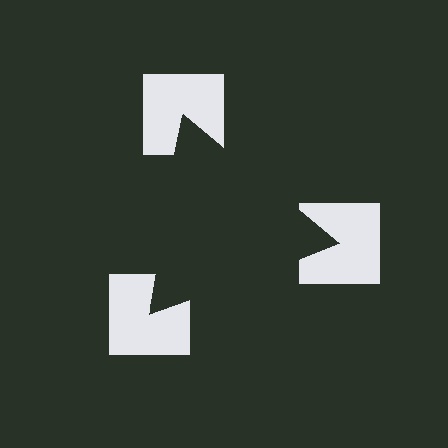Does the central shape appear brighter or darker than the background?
It typically appears slightly darker than the background, even though no actual brightness change is drawn.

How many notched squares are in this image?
There are 3 — one at each vertex of the illusory triangle.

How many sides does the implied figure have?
3 sides.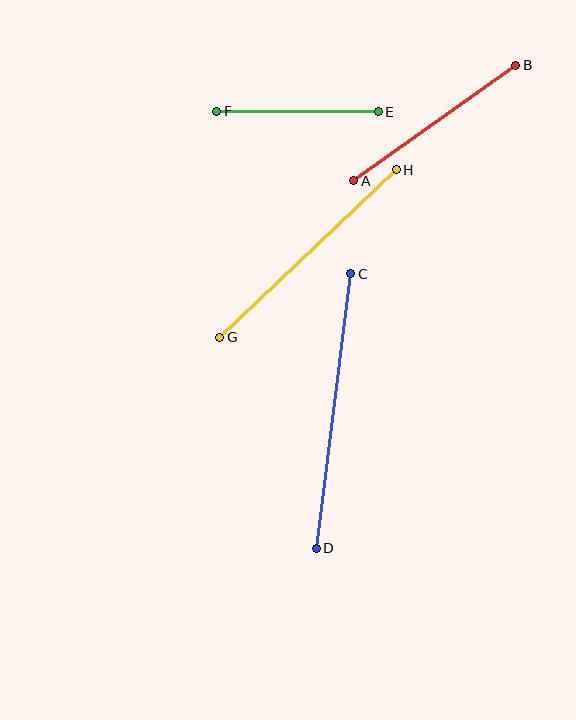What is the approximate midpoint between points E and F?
The midpoint is at approximately (298, 111) pixels.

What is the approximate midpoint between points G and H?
The midpoint is at approximately (308, 254) pixels.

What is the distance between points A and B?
The distance is approximately 199 pixels.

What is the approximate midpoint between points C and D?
The midpoint is at approximately (333, 411) pixels.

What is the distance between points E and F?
The distance is approximately 162 pixels.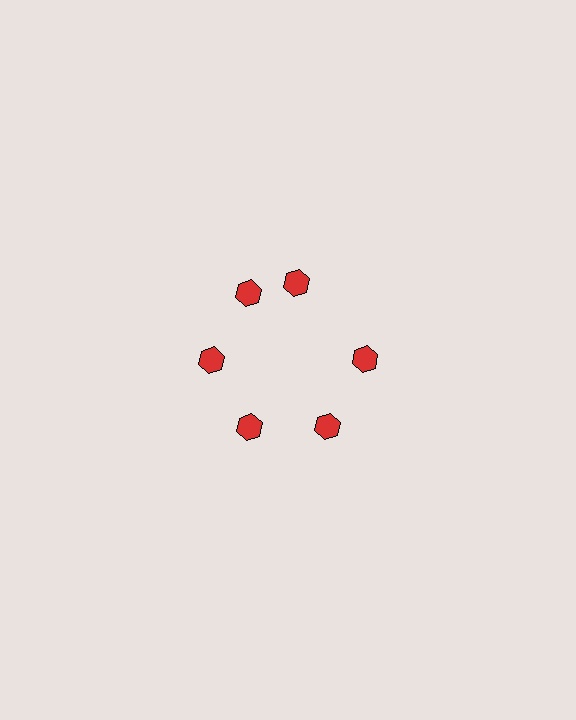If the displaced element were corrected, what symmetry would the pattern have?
It would have 6-fold rotational symmetry — the pattern would map onto itself every 60 degrees.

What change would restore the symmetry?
The symmetry would be restored by rotating it back into even spacing with its neighbors so that all 6 hexagons sit at equal angles and equal distance from the center.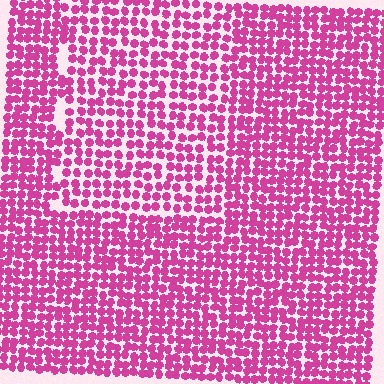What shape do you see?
I see a rectangle.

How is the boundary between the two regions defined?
The boundary is defined by a change in element density (approximately 1.4x ratio). All elements are the same color, size, and shape.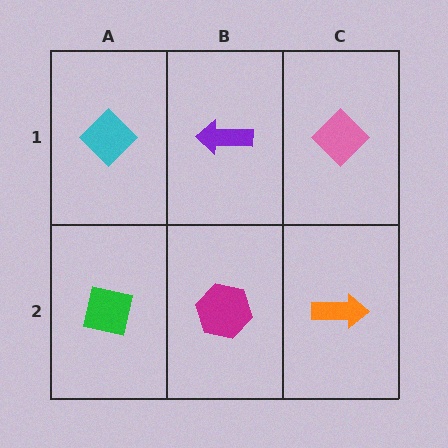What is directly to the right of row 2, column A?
A magenta hexagon.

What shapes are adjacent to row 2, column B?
A purple arrow (row 1, column B), a green square (row 2, column A), an orange arrow (row 2, column C).